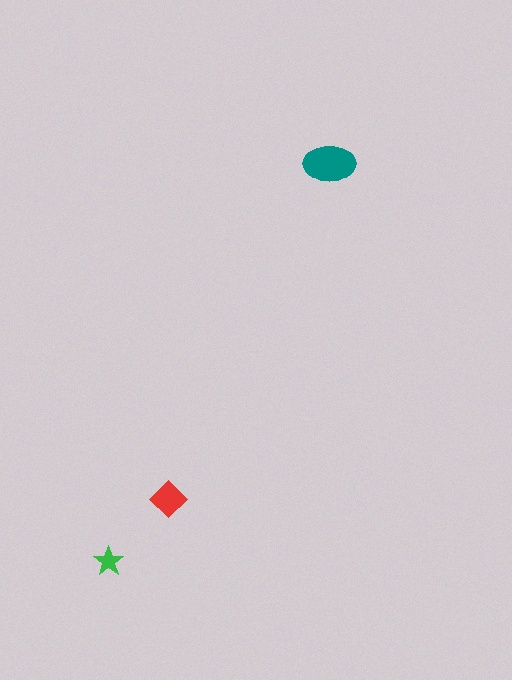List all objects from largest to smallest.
The teal ellipse, the red diamond, the green star.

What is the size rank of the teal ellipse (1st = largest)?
1st.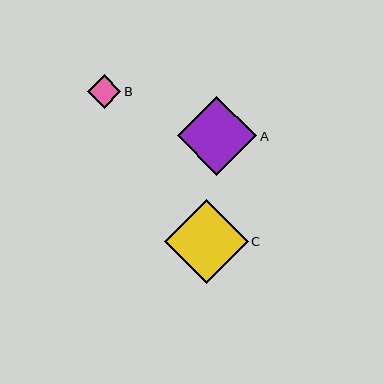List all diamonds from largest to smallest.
From largest to smallest: C, A, B.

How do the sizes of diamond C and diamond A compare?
Diamond C and diamond A are approximately the same size.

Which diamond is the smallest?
Diamond B is the smallest with a size of approximately 33 pixels.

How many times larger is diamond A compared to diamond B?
Diamond A is approximately 2.4 times the size of diamond B.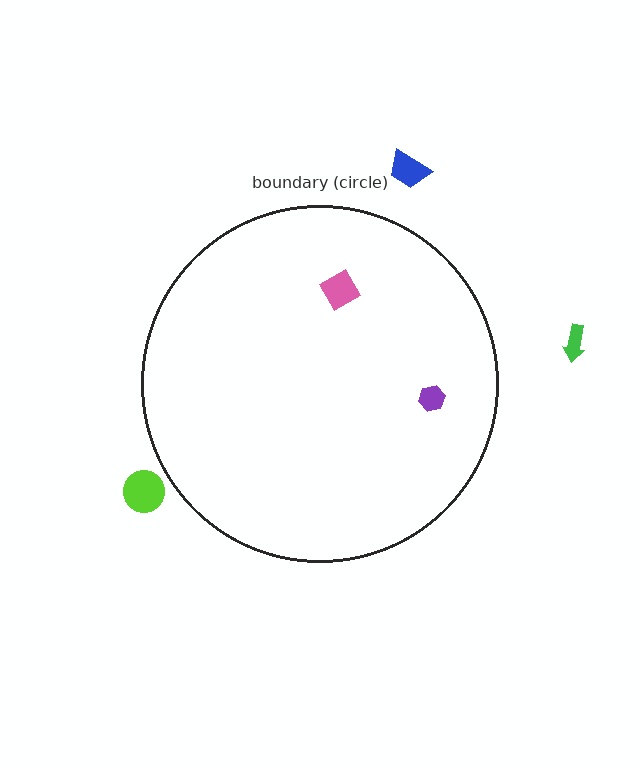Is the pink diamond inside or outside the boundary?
Inside.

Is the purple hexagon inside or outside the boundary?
Inside.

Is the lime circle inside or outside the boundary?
Outside.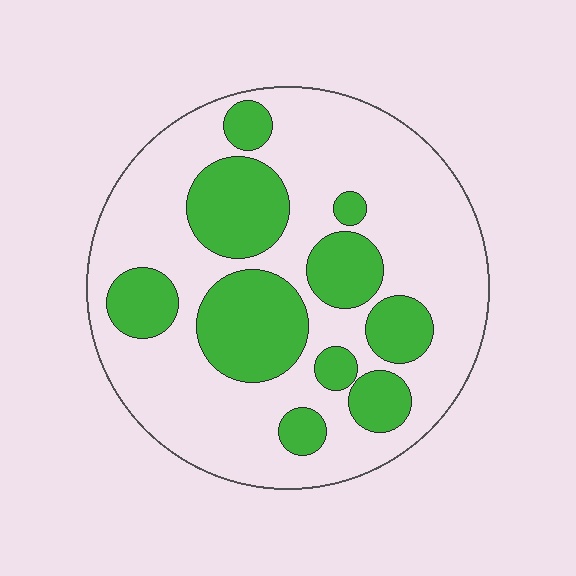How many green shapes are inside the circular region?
10.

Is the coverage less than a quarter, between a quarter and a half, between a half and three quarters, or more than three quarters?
Between a quarter and a half.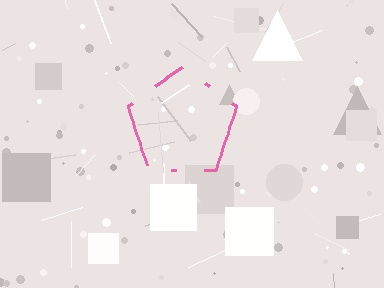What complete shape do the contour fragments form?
The contour fragments form a pentagon.